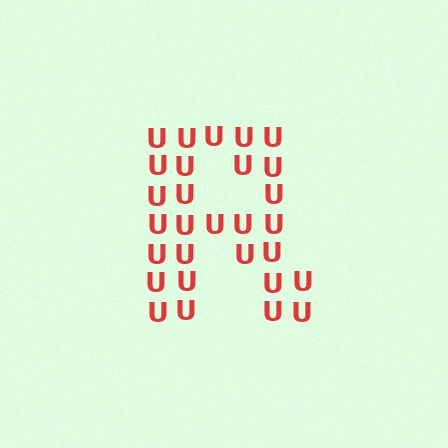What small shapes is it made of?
It is made of small letter U's.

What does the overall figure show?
The overall figure shows the letter R.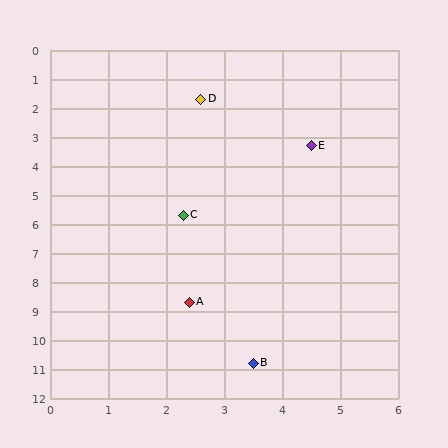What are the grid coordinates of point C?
Point C is at approximately (2.3, 5.7).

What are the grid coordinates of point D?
Point D is at approximately (2.6, 1.7).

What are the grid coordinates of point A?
Point A is at approximately (2.4, 8.7).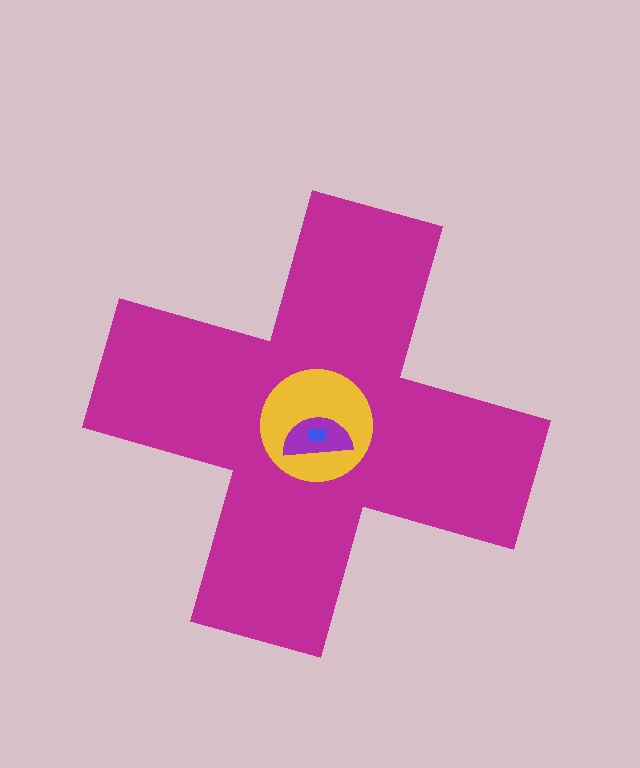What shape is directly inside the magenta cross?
The yellow circle.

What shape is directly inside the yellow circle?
The purple semicircle.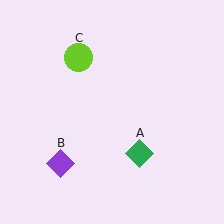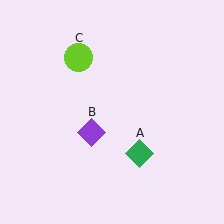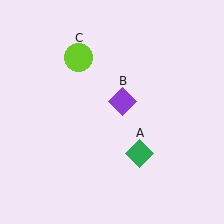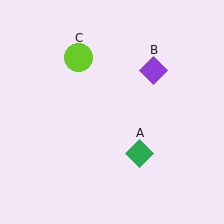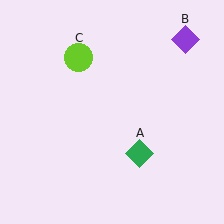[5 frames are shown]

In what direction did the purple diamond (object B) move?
The purple diamond (object B) moved up and to the right.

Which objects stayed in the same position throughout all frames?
Green diamond (object A) and lime circle (object C) remained stationary.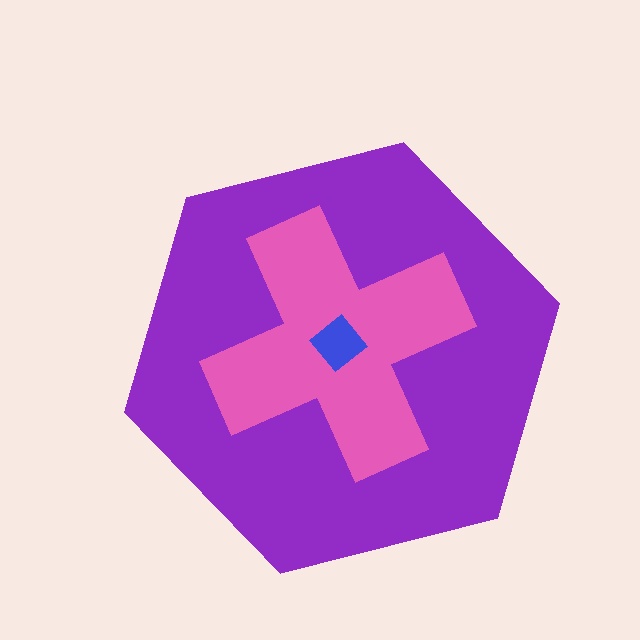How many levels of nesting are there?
3.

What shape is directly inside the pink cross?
The blue diamond.